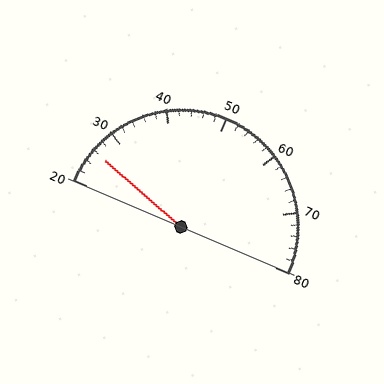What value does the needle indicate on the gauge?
The needle indicates approximately 26.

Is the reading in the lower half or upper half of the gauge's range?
The reading is in the lower half of the range (20 to 80).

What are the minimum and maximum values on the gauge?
The gauge ranges from 20 to 80.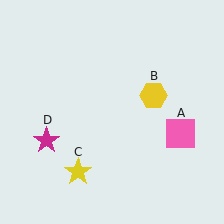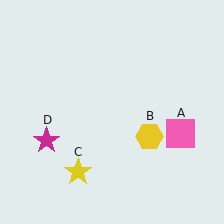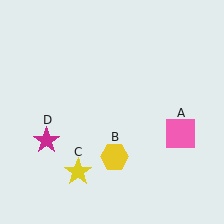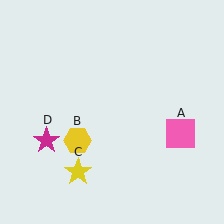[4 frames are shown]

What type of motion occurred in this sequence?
The yellow hexagon (object B) rotated clockwise around the center of the scene.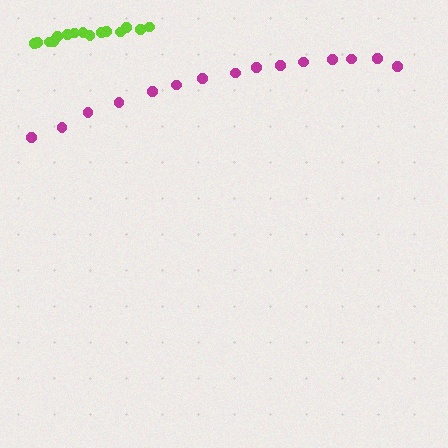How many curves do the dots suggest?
There are 2 distinct paths.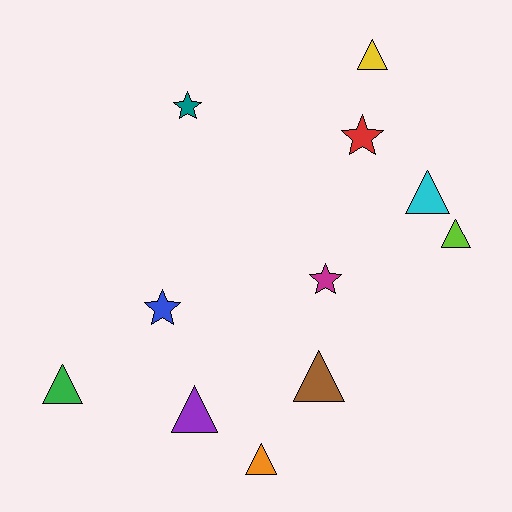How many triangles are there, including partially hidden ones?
There are 7 triangles.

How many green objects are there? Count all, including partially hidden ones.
There is 1 green object.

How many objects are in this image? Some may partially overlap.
There are 11 objects.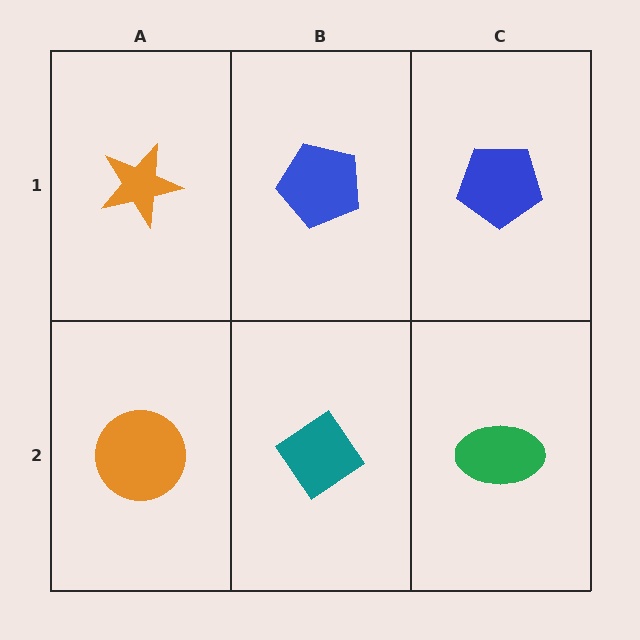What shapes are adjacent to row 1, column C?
A green ellipse (row 2, column C), a blue pentagon (row 1, column B).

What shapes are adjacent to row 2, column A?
An orange star (row 1, column A), a teal diamond (row 2, column B).